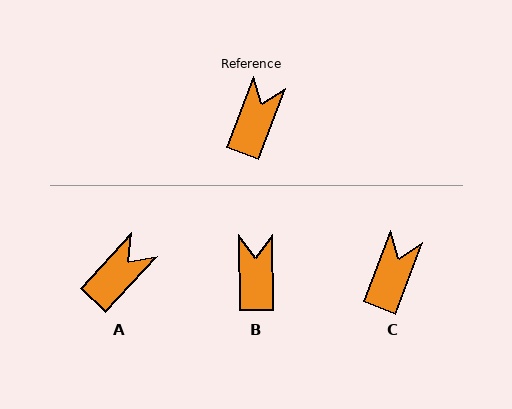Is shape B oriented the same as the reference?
No, it is off by about 22 degrees.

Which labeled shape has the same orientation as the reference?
C.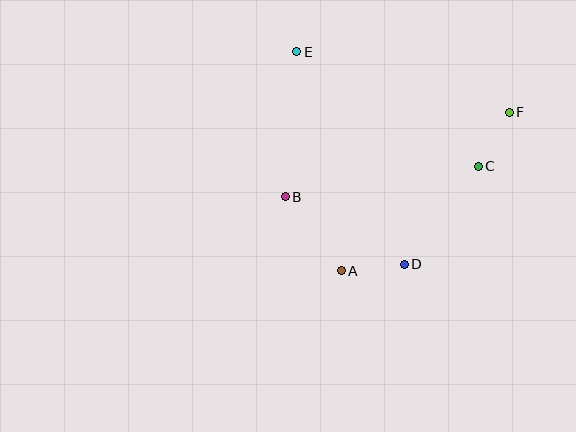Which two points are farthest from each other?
Points B and F are farthest from each other.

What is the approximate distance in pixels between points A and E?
The distance between A and E is approximately 223 pixels.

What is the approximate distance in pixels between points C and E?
The distance between C and E is approximately 215 pixels.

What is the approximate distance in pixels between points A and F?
The distance between A and F is approximately 231 pixels.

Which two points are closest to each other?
Points C and F are closest to each other.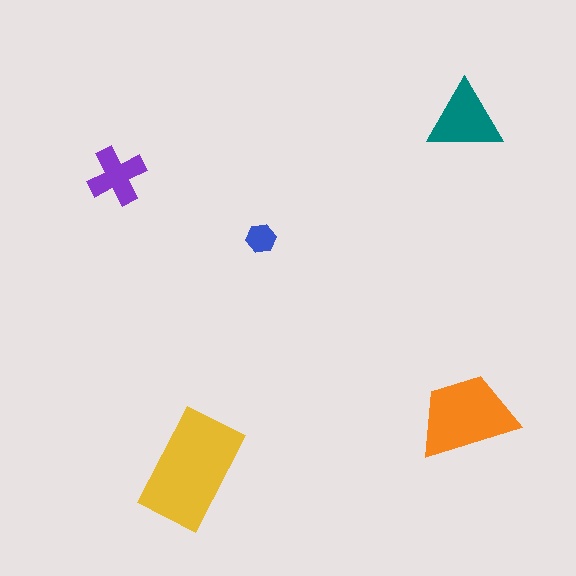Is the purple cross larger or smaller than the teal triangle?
Smaller.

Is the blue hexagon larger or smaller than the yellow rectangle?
Smaller.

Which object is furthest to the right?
The orange trapezoid is rightmost.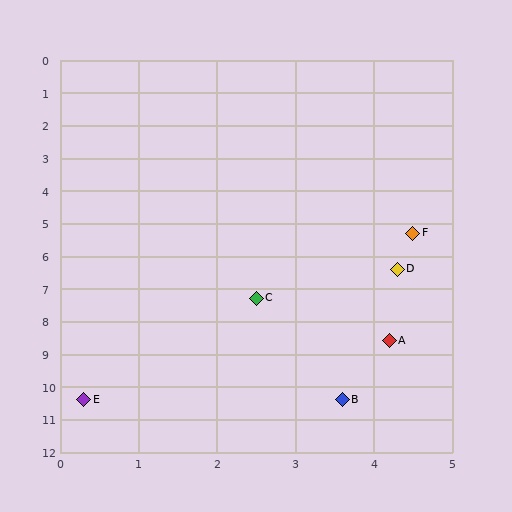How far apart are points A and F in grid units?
Points A and F are about 3.3 grid units apart.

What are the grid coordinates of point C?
Point C is at approximately (2.5, 7.3).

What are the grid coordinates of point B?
Point B is at approximately (3.6, 10.4).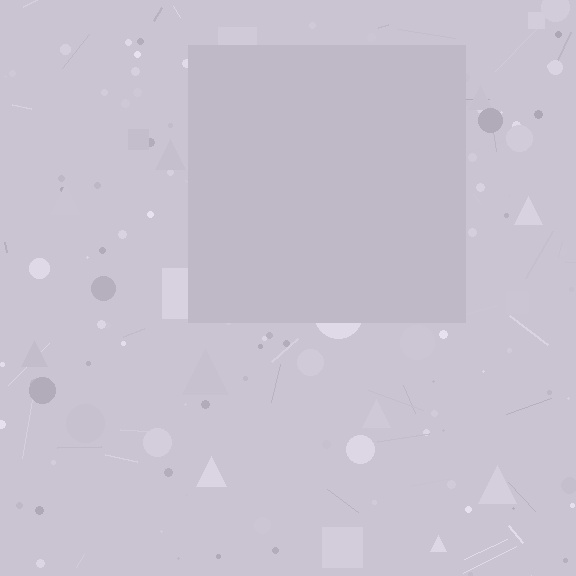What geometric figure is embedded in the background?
A square is embedded in the background.